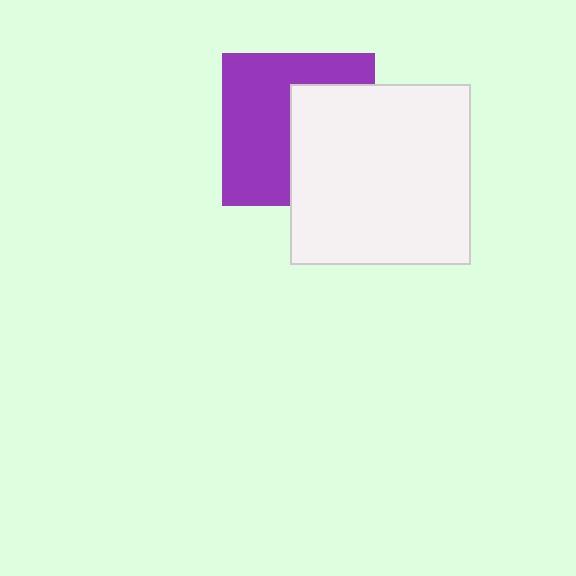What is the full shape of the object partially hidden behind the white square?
The partially hidden object is a purple square.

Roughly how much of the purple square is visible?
About half of it is visible (roughly 55%).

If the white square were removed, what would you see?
You would see the complete purple square.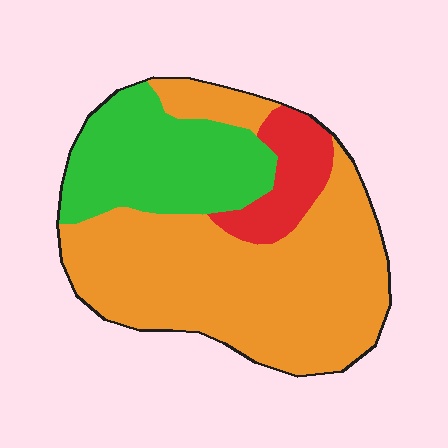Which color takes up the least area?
Red, at roughly 10%.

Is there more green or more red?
Green.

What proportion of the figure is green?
Green covers roughly 25% of the figure.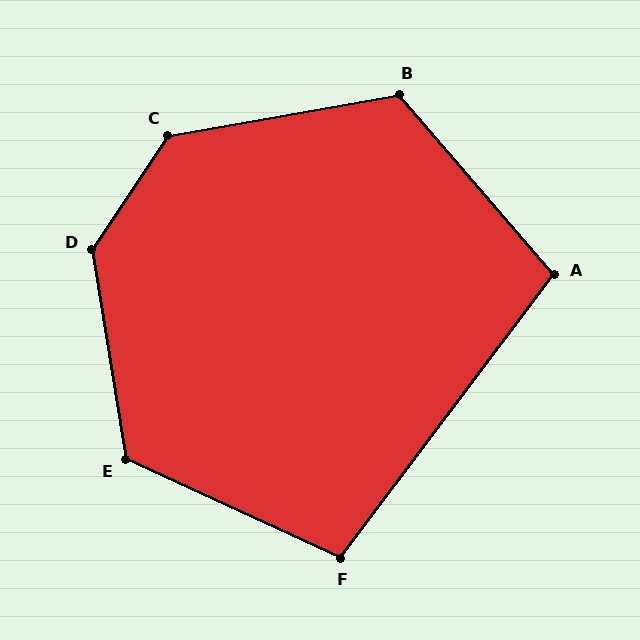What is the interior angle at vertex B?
Approximately 121 degrees (obtuse).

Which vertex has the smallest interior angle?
A, at approximately 102 degrees.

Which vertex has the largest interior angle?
D, at approximately 137 degrees.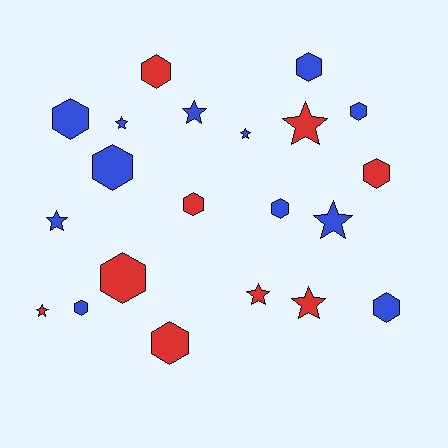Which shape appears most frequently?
Hexagon, with 12 objects.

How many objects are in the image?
There are 21 objects.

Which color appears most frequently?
Blue, with 12 objects.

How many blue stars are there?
There are 5 blue stars.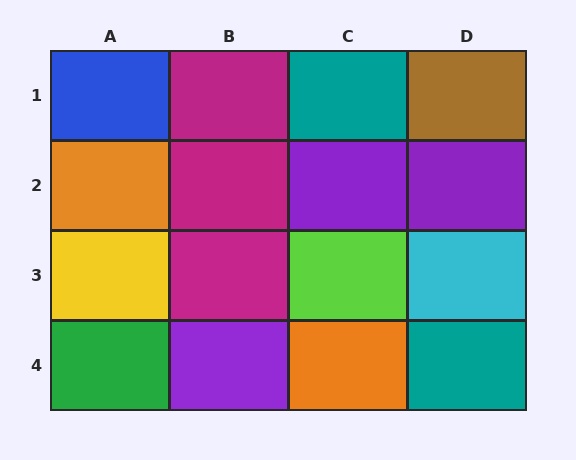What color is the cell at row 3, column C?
Lime.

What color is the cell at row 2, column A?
Orange.